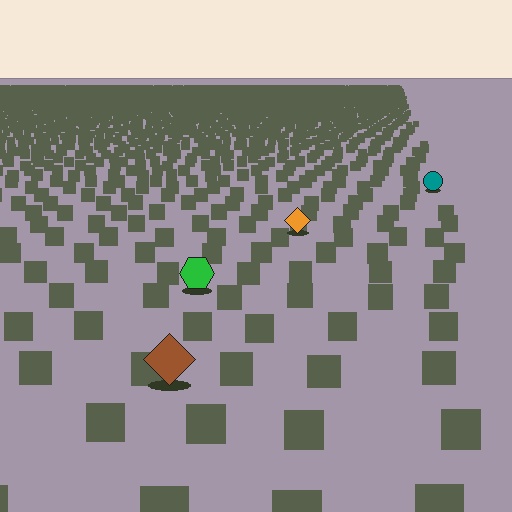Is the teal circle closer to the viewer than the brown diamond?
No. The brown diamond is closer — you can tell from the texture gradient: the ground texture is coarser near it.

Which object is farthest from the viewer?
The teal circle is farthest from the viewer. It appears smaller and the ground texture around it is denser.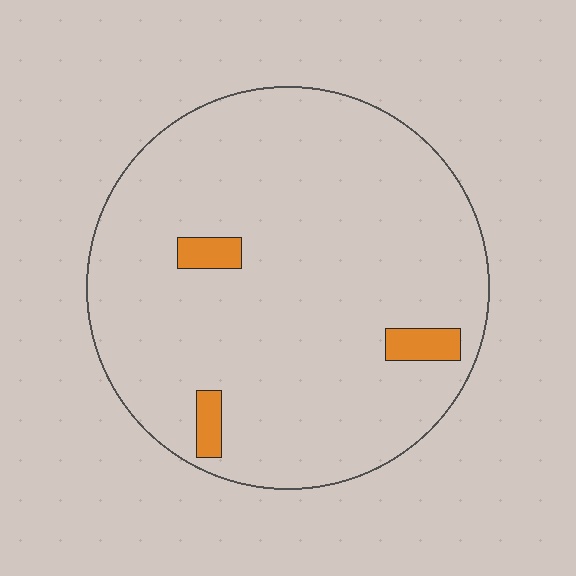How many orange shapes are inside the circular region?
3.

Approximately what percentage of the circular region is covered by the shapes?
Approximately 5%.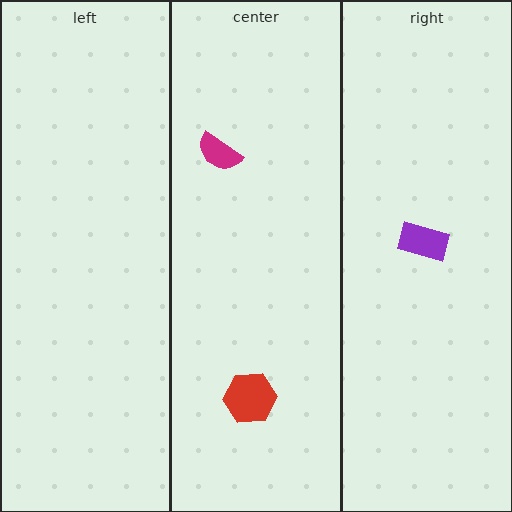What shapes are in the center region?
The magenta semicircle, the red hexagon.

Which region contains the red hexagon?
The center region.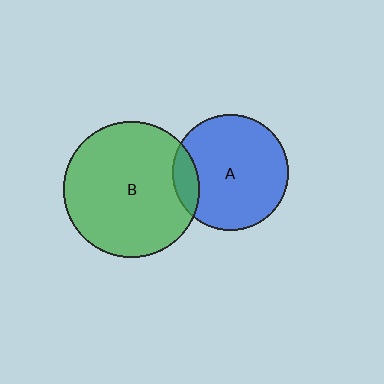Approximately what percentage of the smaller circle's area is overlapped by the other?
Approximately 15%.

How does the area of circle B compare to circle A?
Approximately 1.4 times.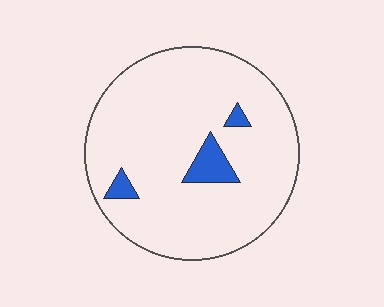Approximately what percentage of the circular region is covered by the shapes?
Approximately 5%.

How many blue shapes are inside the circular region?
3.